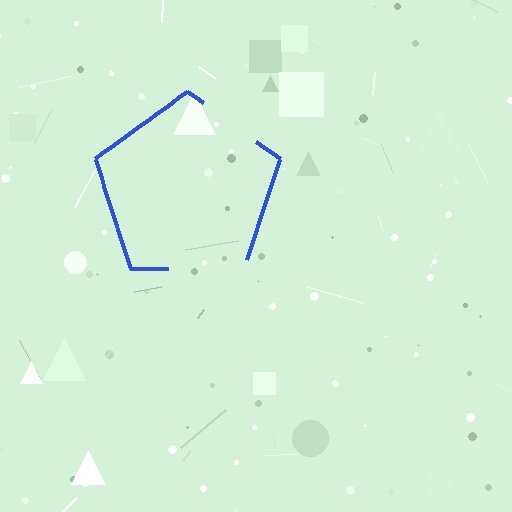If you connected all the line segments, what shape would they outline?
They would outline a pentagon.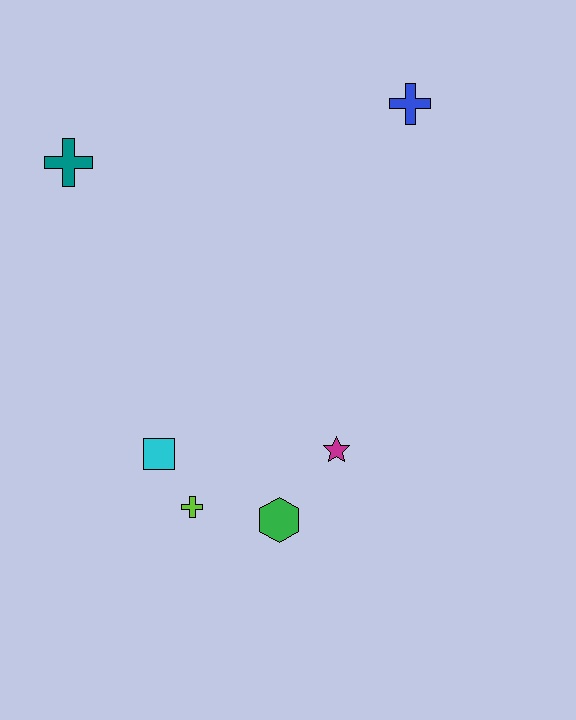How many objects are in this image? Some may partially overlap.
There are 6 objects.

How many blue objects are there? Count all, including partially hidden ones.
There is 1 blue object.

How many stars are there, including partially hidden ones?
There is 1 star.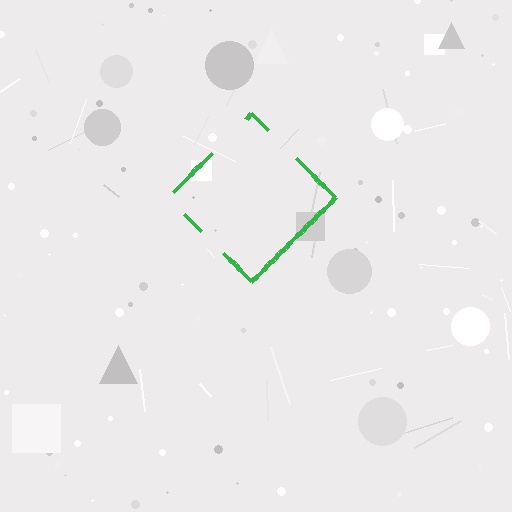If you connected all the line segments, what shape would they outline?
They would outline a diamond.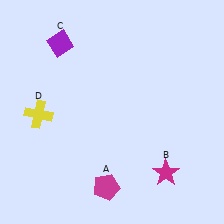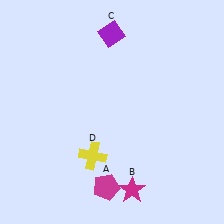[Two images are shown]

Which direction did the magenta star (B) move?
The magenta star (B) moved left.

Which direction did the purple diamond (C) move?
The purple diamond (C) moved right.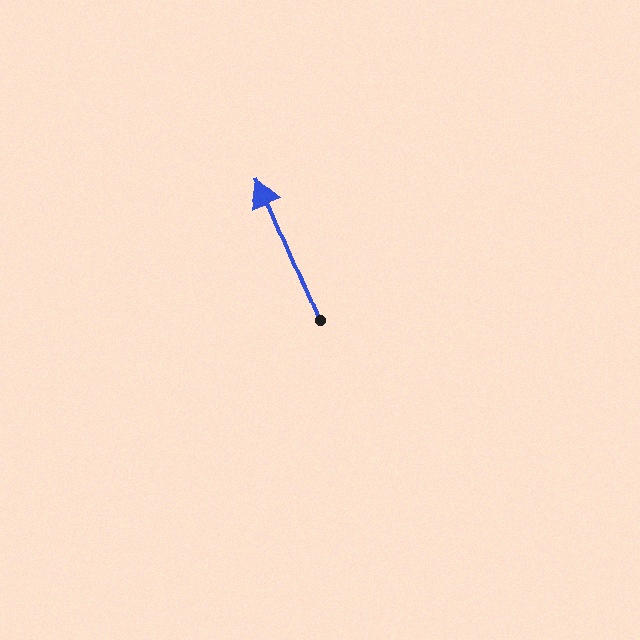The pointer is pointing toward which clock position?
Roughly 11 o'clock.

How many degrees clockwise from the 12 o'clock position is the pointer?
Approximately 337 degrees.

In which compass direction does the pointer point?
Northwest.